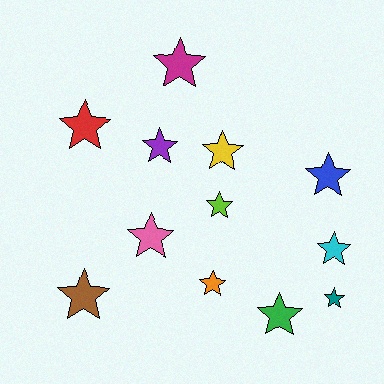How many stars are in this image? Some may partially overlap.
There are 12 stars.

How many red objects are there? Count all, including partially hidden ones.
There is 1 red object.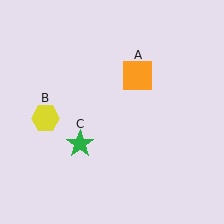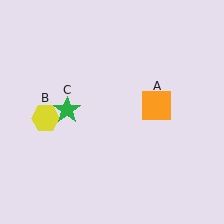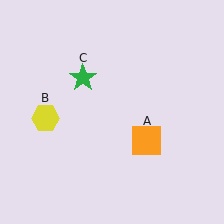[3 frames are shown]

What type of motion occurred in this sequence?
The orange square (object A), green star (object C) rotated clockwise around the center of the scene.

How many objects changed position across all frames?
2 objects changed position: orange square (object A), green star (object C).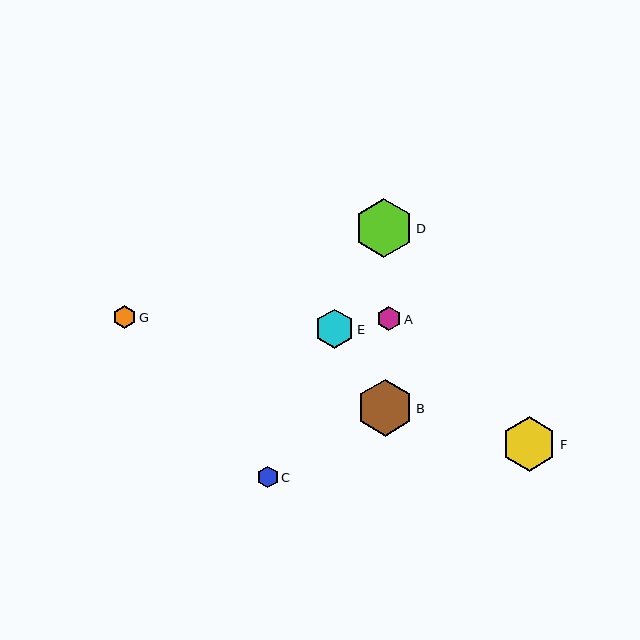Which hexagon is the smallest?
Hexagon C is the smallest with a size of approximately 22 pixels.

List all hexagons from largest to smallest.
From largest to smallest: D, B, F, E, A, G, C.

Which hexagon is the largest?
Hexagon D is the largest with a size of approximately 59 pixels.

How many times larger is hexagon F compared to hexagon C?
Hexagon F is approximately 2.5 times the size of hexagon C.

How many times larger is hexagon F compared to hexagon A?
Hexagon F is approximately 2.3 times the size of hexagon A.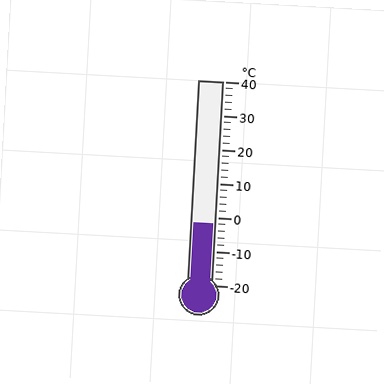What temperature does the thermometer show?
The thermometer shows approximately -2°C.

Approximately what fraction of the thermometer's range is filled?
The thermometer is filled to approximately 30% of its range.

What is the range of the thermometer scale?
The thermometer scale ranges from -20°C to 40°C.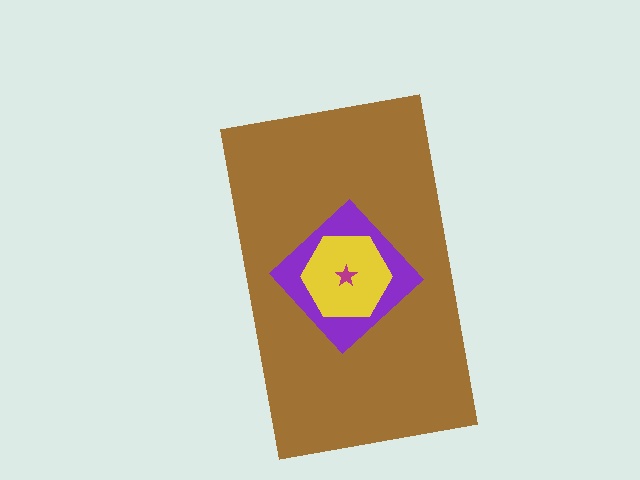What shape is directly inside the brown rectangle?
The purple diamond.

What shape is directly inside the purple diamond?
The yellow hexagon.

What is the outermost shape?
The brown rectangle.